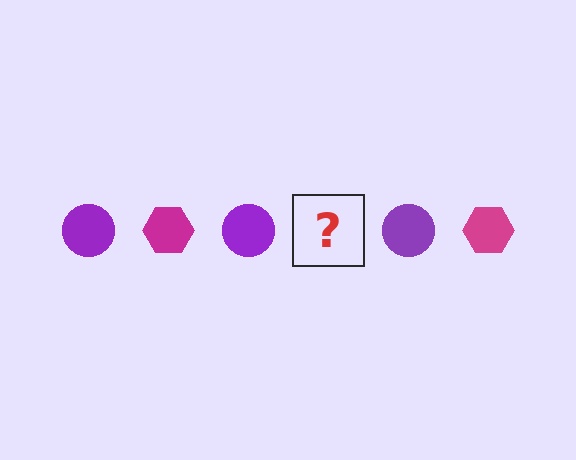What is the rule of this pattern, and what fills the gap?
The rule is that the pattern alternates between purple circle and magenta hexagon. The gap should be filled with a magenta hexagon.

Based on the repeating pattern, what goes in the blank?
The blank should be a magenta hexagon.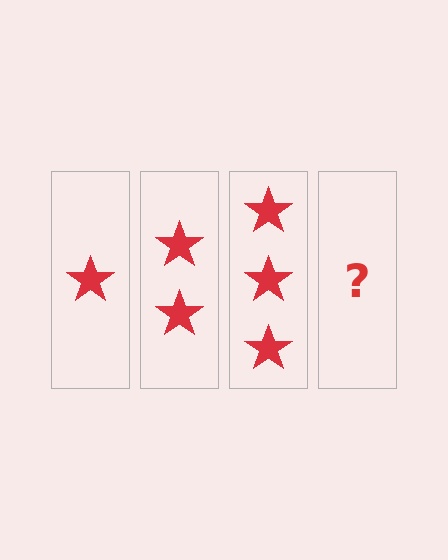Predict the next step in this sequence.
The next step is 4 stars.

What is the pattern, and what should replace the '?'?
The pattern is that each step adds one more star. The '?' should be 4 stars.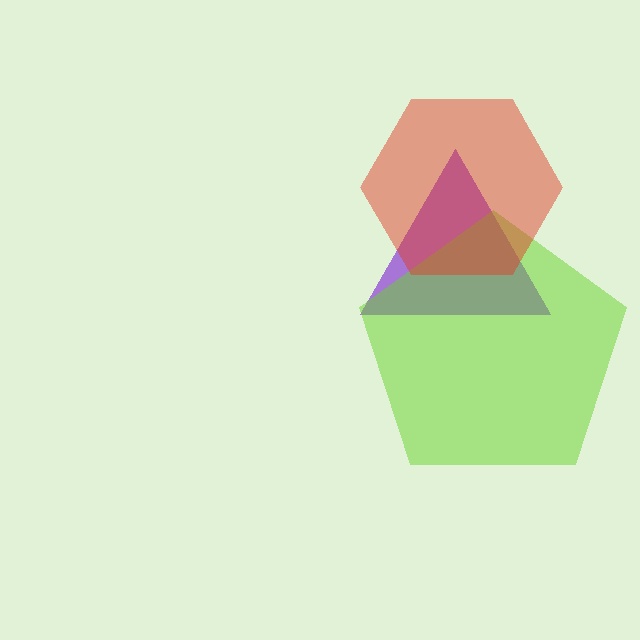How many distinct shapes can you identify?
There are 3 distinct shapes: a purple triangle, a lime pentagon, a red hexagon.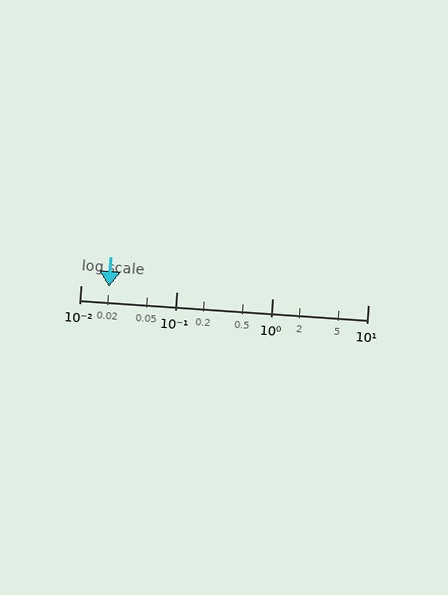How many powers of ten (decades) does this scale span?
The scale spans 3 decades, from 0.01 to 10.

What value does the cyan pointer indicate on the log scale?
The pointer indicates approximately 0.02.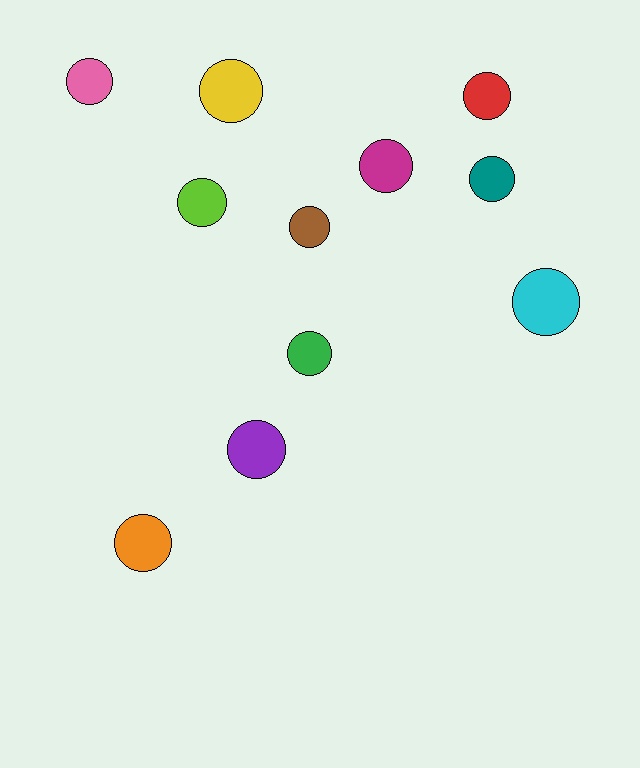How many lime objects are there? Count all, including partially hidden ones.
There is 1 lime object.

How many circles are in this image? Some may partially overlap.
There are 11 circles.